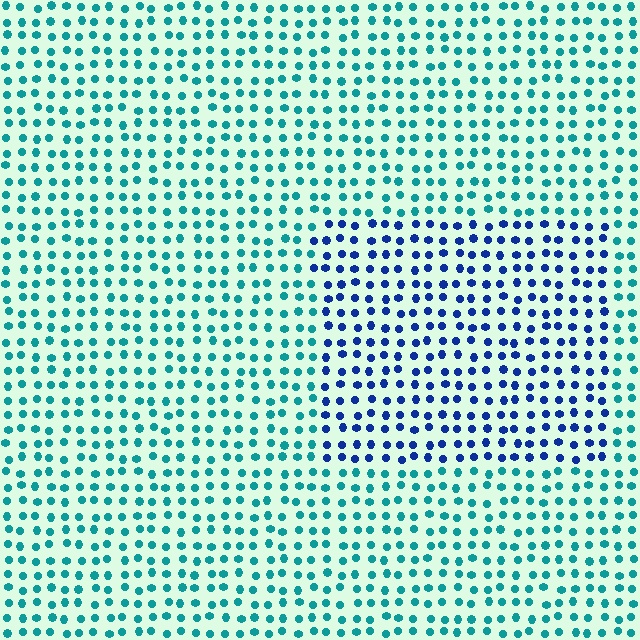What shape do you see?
I see a rectangle.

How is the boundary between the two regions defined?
The boundary is defined purely by a slight shift in hue (about 47 degrees). Spacing, size, and orientation are identical on both sides.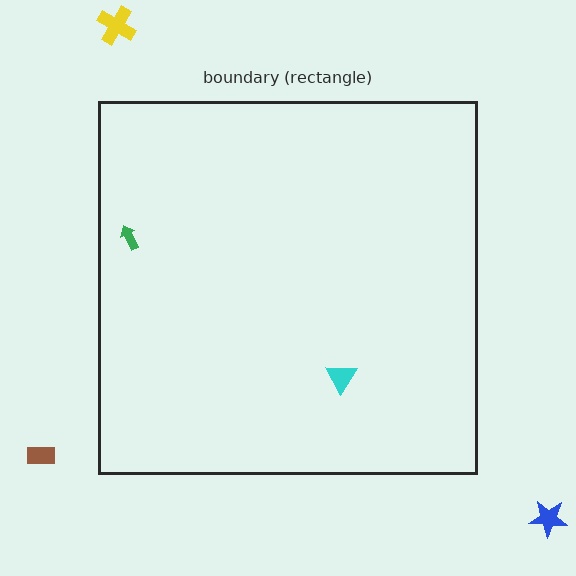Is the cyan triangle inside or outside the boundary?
Inside.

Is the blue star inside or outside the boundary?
Outside.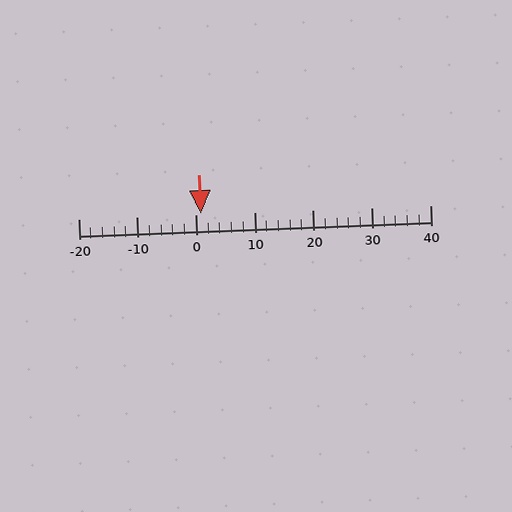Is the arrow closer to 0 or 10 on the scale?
The arrow is closer to 0.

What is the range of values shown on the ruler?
The ruler shows values from -20 to 40.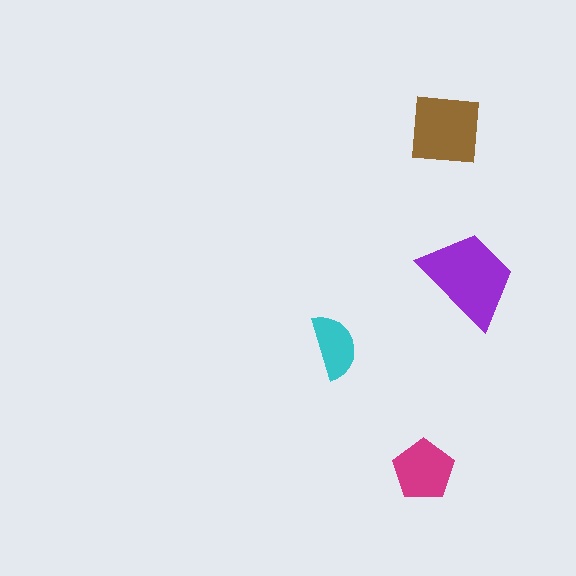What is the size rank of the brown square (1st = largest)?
2nd.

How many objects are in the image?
There are 4 objects in the image.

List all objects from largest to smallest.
The purple trapezoid, the brown square, the magenta pentagon, the cyan semicircle.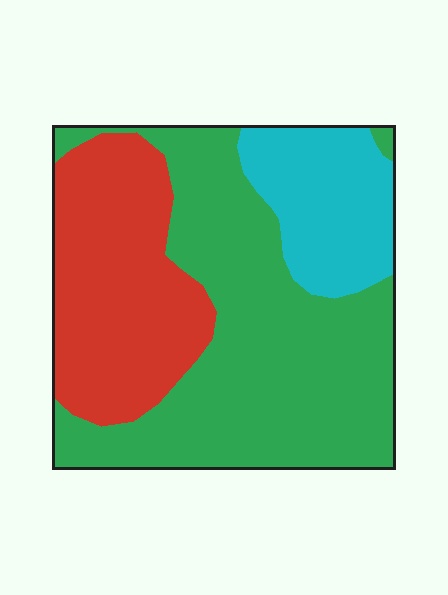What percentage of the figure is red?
Red covers 30% of the figure.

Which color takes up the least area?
Cyan, at roughly 20%.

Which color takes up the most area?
Green, at roughly 50%.